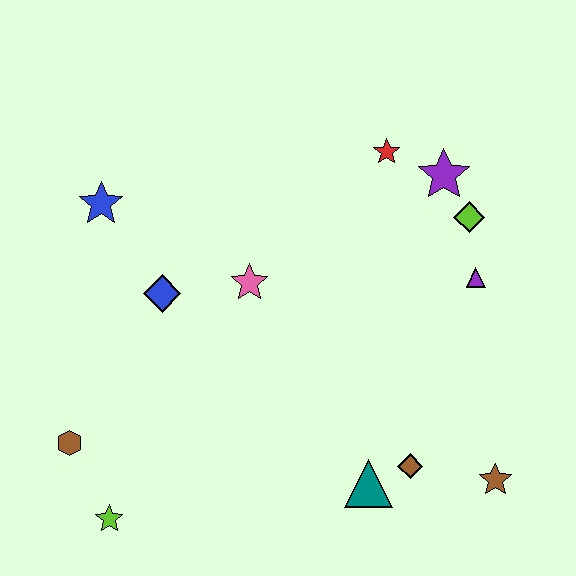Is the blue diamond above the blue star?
No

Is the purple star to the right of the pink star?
Yes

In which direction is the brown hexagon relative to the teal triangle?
The brown hexagon is to the left of the teal triangle.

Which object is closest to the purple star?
The lime diamond is closest to the purple star.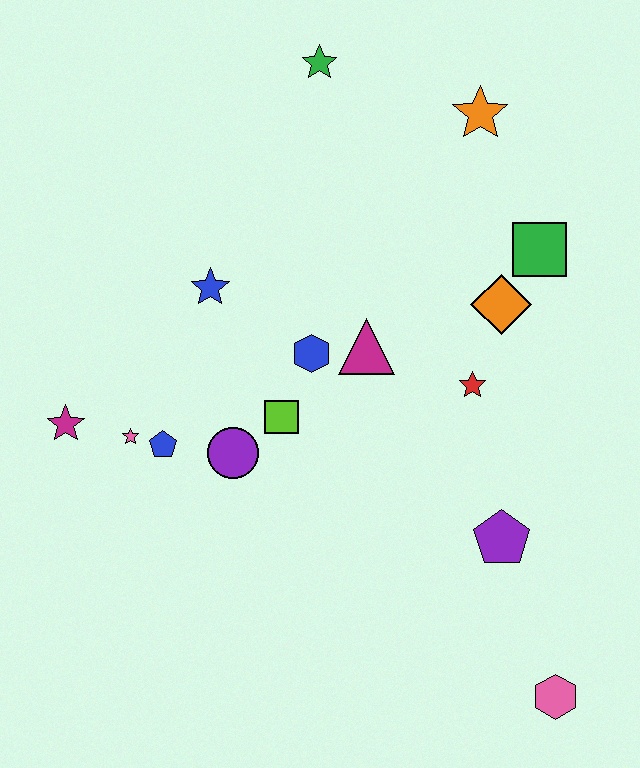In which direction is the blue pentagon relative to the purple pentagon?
The blue pentagon is to the left of the purple pentagon.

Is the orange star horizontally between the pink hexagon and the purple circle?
Yes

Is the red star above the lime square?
Yes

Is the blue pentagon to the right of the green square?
No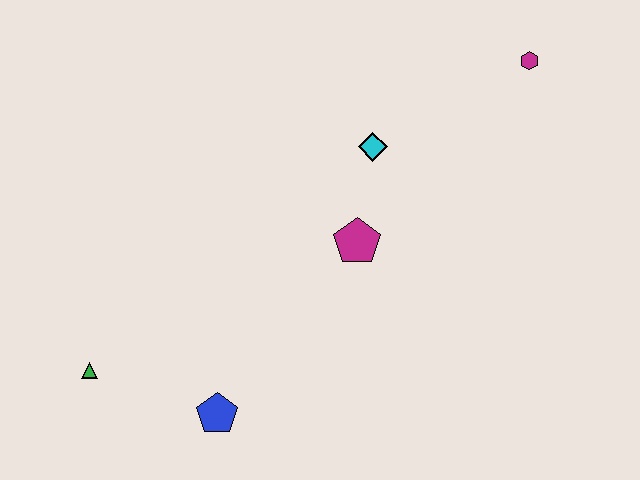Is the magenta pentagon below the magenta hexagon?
Yes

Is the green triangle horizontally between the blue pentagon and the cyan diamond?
No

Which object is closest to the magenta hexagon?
The cyan diamond is closest to the magenta hexagon.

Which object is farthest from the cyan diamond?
The green triangle is farthest from the cyan diamond.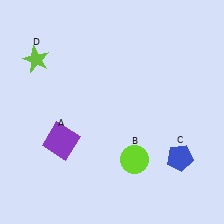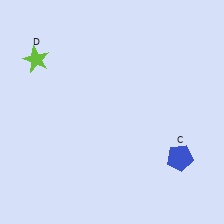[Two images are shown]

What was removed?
The lime circle (B), the purple square (A) were removed in Image 2.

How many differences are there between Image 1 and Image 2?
There are 2 differences between the two images.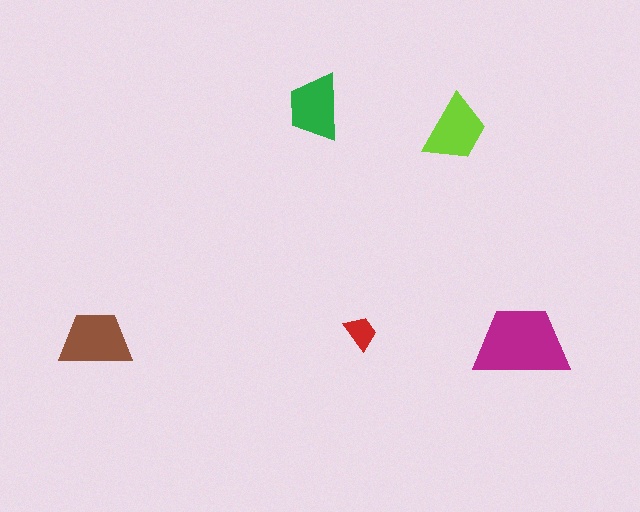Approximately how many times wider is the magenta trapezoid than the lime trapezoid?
About 1.5 times wider.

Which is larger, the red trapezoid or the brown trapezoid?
The brown one.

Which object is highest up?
The green trapezoid is topmost.